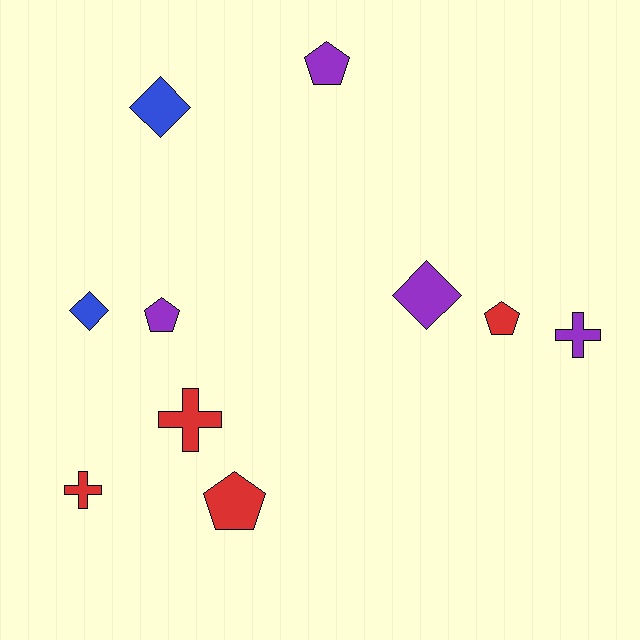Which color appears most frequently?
Purple, with 4 objects.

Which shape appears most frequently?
Pentagon, with 4 objects.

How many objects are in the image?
There are 10 objects.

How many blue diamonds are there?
There are 2 blue diamonds.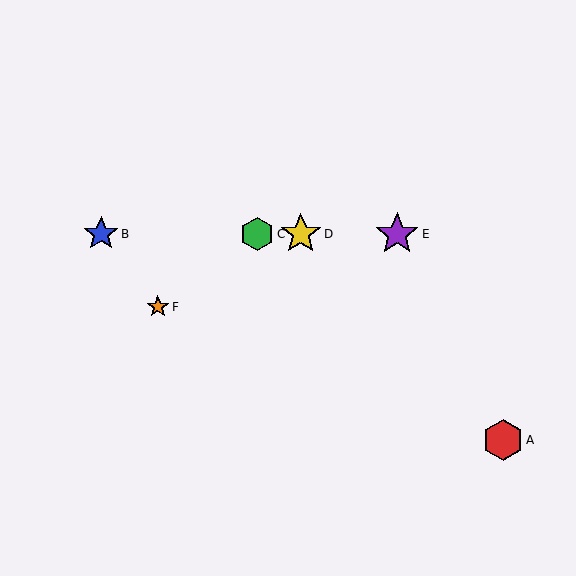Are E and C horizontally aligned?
Yes, both are at y≈234.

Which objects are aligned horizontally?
Objects B, C, D, E are aligned horizontally.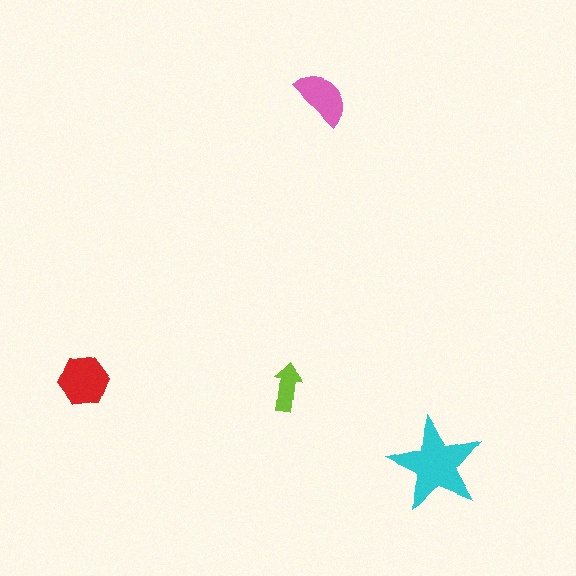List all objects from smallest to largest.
The lime arrow, the pink semicircle, the red hexagon, the cyan star.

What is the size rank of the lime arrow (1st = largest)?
4th.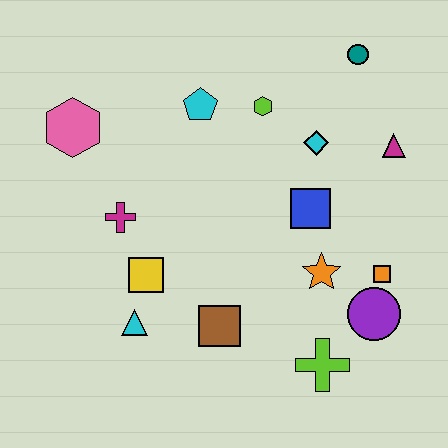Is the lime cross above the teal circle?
No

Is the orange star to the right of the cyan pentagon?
Yes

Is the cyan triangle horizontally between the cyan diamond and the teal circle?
No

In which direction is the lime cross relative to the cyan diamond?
The lime cross is below the cyan diamond.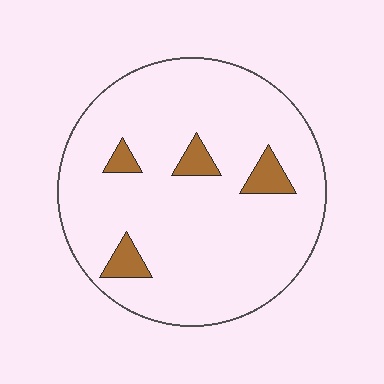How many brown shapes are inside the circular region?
4.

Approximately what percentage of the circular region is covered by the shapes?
Approximately 10%.